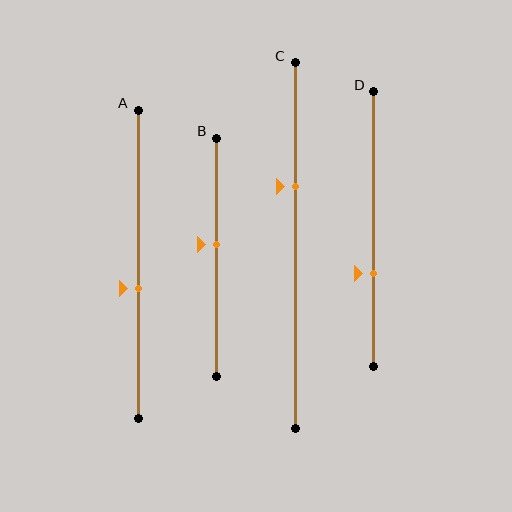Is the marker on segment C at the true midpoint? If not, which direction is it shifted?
No, the marker on segment C is shifted upward by about 16% of the segment length.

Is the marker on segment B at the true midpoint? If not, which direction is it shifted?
No, the marker on segment B is shifted upward by about 5% of the segment length.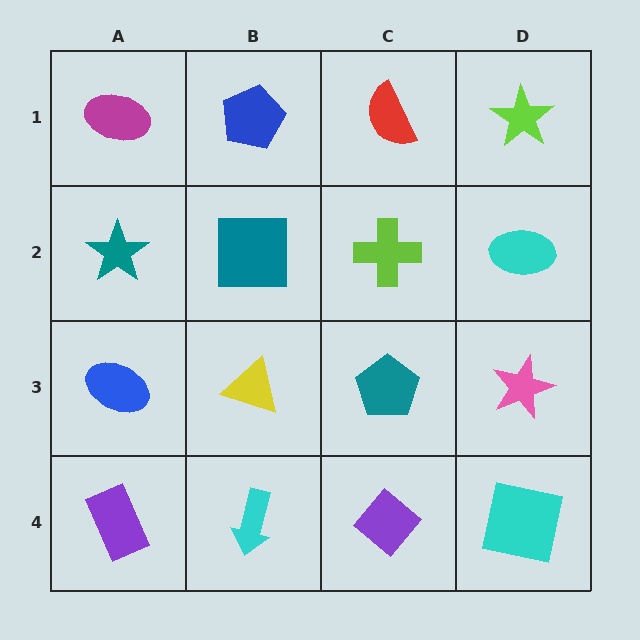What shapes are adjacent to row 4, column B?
A yellow triangle (row 3, column B), a purple rectangle (row 4, column A), a purple diamond (row 4, column C).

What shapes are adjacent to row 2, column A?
A magenta ellipse (row 1, column A), a blue ellipse (row 3, column A), a teal square (row 2, column B).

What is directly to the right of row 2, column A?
A teal square.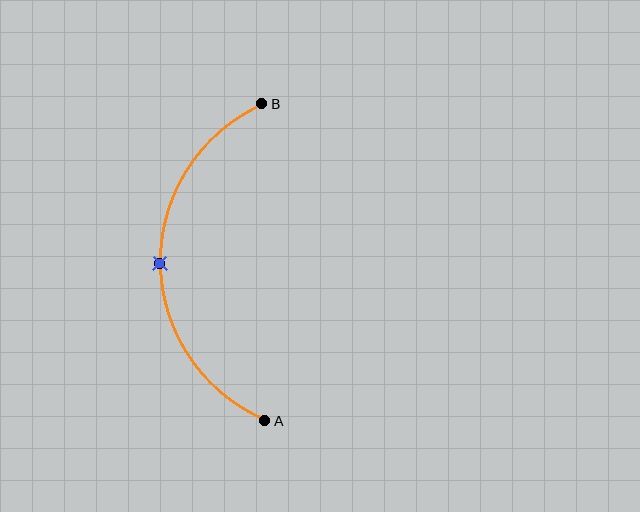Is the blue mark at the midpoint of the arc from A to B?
Yes. The blue mark lies on the arc at equal arc-length from both A and B — it is the arc midpoint.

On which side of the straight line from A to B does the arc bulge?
The arc bulges to the left of the straight line connecting A and B.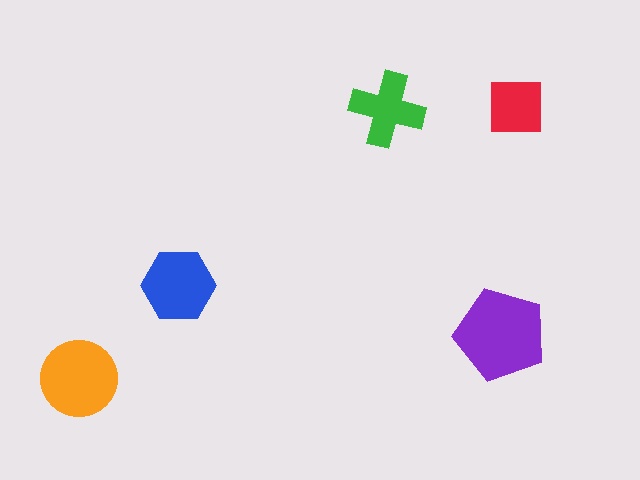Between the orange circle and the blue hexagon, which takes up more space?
The orange circle.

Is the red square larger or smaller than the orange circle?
Smaller.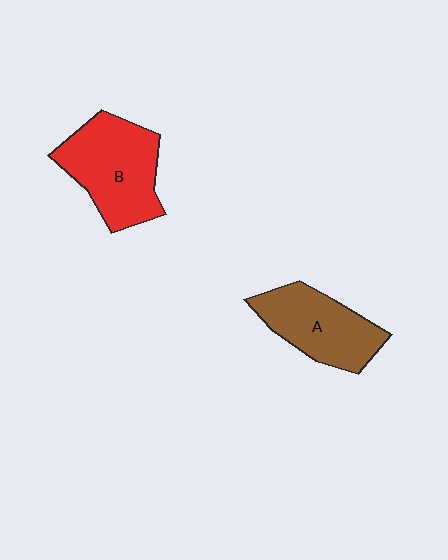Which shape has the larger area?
Shape B (red).